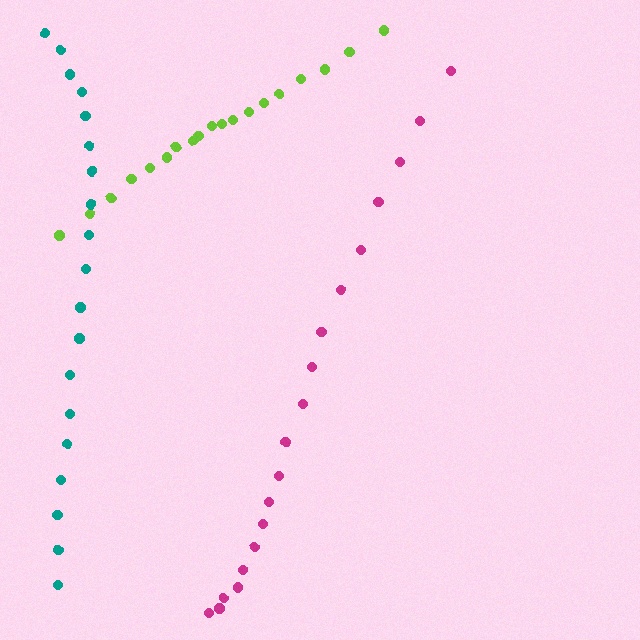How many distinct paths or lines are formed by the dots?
There are 3 distinct paths.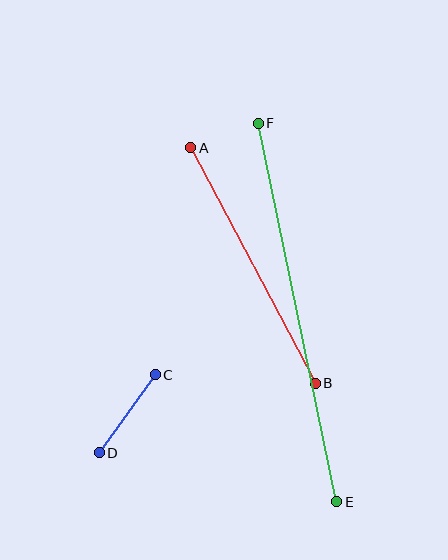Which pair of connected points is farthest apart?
Points E and F are farthest apart.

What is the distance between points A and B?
The distance is approximately 267 pixels.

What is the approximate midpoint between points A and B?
The midpoint is at approximately (253, 265) pixels.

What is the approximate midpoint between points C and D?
The midpoint is at approximately (127, 414) pixels.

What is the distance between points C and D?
The distance is approximately 96 pixels.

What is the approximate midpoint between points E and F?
The midpoint is at approximately (298, 312) pixels.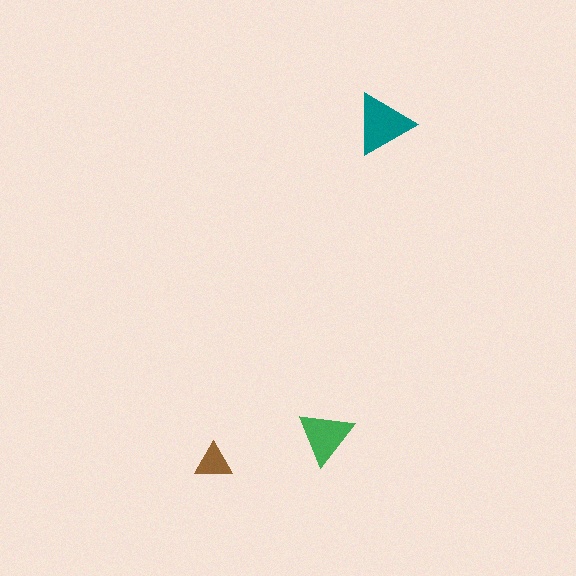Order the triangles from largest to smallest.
the teal one, the green one, the brown one.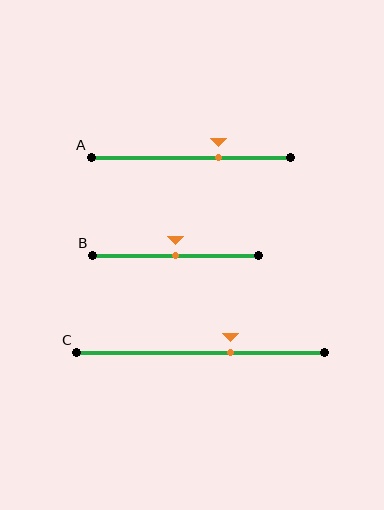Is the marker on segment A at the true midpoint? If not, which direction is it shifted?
No, the marker on segment A is shifted to the right by about 14% of the segment length.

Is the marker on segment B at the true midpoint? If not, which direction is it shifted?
Yes, the marker on segment B is at the true midpoint.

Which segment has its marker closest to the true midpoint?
Segment B has its marker closest to the true midpoint.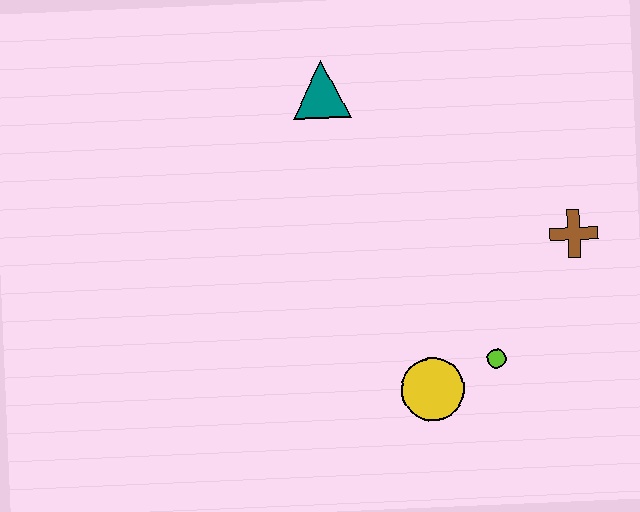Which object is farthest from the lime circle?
The teal triangle is farthest from the lime circle.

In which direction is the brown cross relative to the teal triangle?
The brown cross is to the right of the teal triangle.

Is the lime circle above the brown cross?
No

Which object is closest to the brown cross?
The lime circle is closest to the brown cross.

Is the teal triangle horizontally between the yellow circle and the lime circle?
No